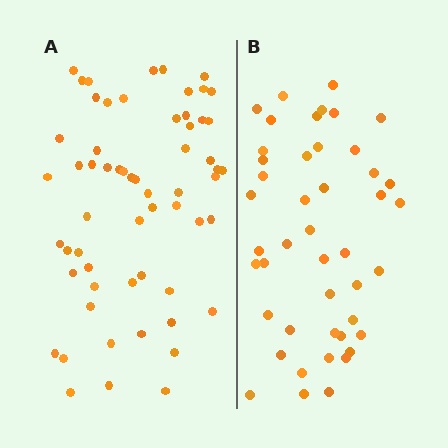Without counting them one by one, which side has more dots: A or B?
Region A (the left region) has more dots.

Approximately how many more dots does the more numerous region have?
Region A has approximately 15 more dots than region B.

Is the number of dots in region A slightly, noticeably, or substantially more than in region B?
Region A has noticeably more, but not dramatically so. The ratio is roughly 1.3 to 1.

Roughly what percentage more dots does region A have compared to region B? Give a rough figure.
About 35% more.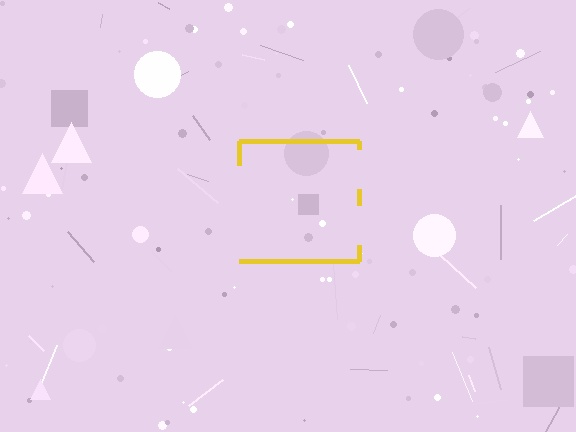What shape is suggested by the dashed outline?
The dashed outline suggests a square.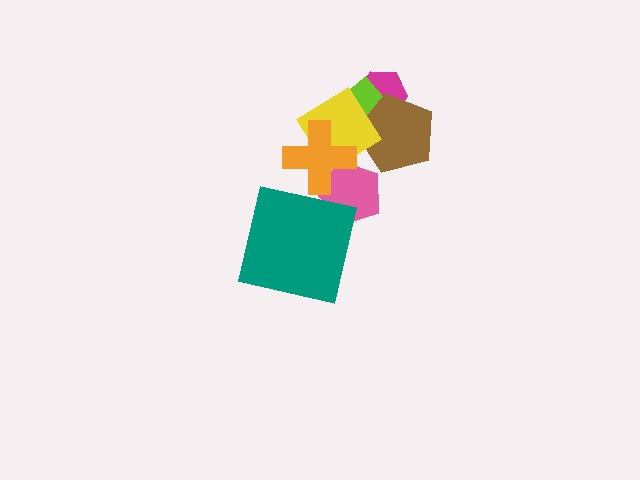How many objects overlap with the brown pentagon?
3 objects overlap with the brown pentagon.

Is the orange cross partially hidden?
No, no other shape covers it.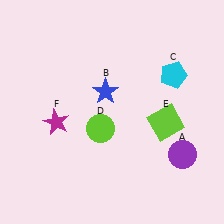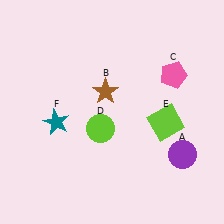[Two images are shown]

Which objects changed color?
B changed from blue to brown. C changed from cyan to pink. F changed from magenta to teal.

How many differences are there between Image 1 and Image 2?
There are 3 differences between the two images.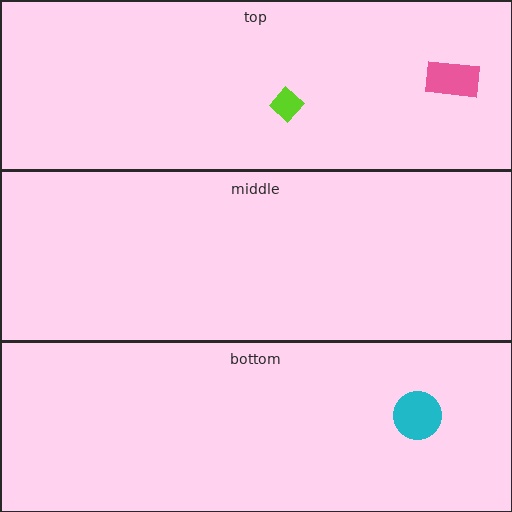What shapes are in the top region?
The pink rectangle, the lime diamond.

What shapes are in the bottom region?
The cyan circle.